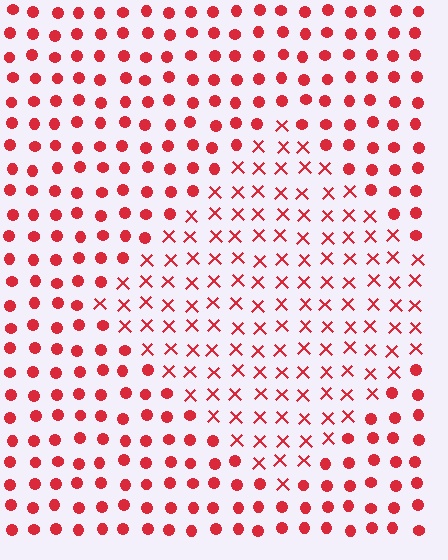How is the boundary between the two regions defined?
The boundary is defined by a change in element shape: X marks inside vs. circles outside. All elements share the same color and spacing.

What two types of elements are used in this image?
The image uses X marks inside the diamond region and circles outside it.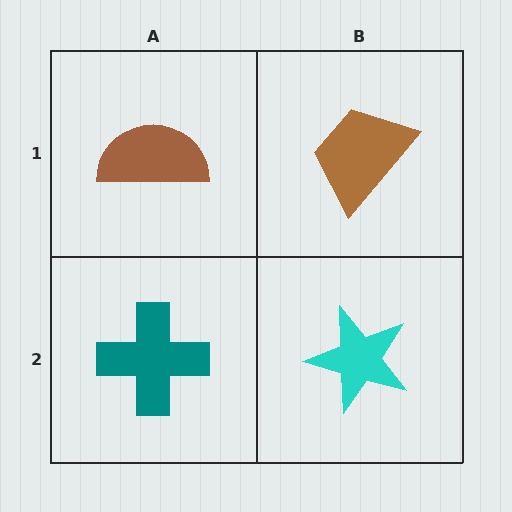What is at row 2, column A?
A teal cross.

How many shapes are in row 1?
2 shapes.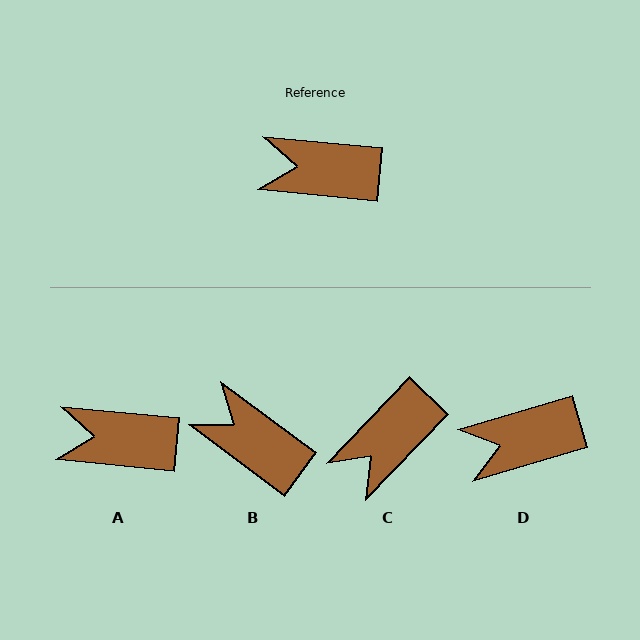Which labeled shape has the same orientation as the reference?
A.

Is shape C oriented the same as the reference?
No, it is off by about 52 degrees.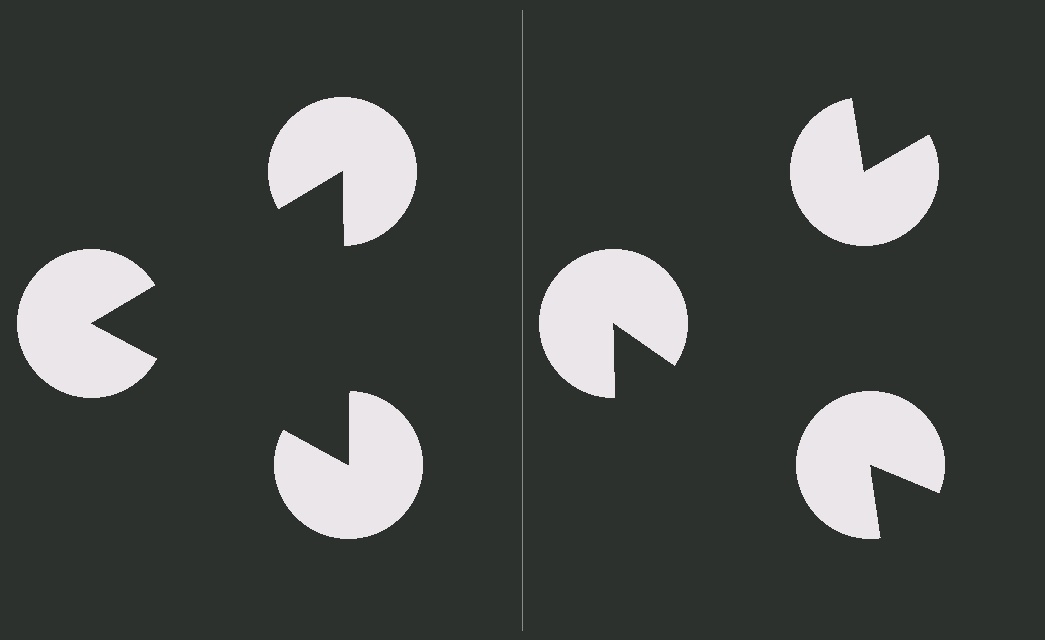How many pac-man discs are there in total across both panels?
6 — 3 on each side.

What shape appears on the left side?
An illusory triangle.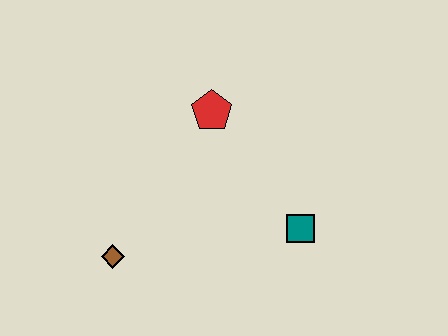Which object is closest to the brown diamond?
The red pentagon is closest to the brown diamond.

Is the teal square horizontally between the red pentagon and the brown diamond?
No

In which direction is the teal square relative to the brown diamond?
The teal square is to the right of the brown diamond.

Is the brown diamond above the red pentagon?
No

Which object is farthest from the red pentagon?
The brown diamond is farthest from the red pentagon.